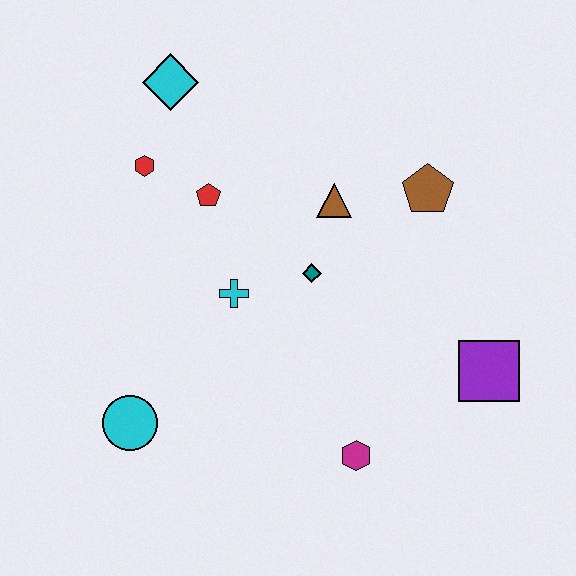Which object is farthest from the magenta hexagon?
The cyan diamond is farthest from the magenta hexagon.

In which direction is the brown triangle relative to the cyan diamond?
The brown triangle is to the right of the cyan diamond.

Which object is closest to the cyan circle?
The cyan cross is closest to the cyan circle.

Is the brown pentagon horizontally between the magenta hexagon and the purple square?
Yes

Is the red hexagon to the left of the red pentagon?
Yes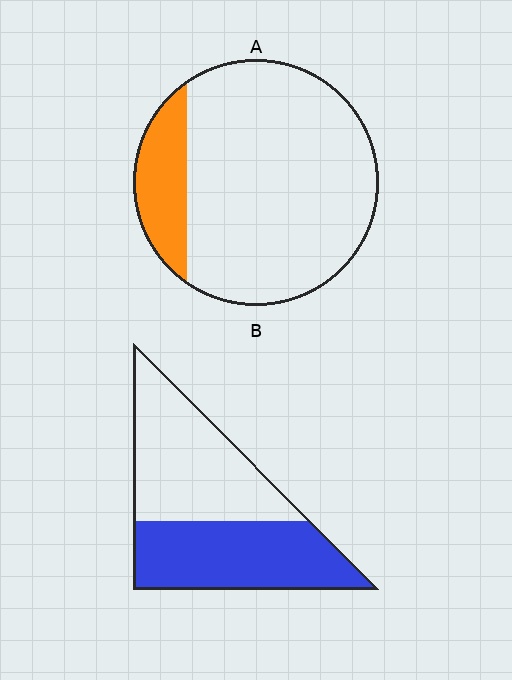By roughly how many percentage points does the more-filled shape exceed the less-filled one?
By roughly 30 percentage points (B over A).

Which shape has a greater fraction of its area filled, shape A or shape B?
Shape B.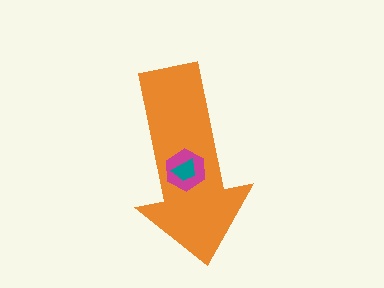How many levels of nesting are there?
3.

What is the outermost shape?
The orange arrow.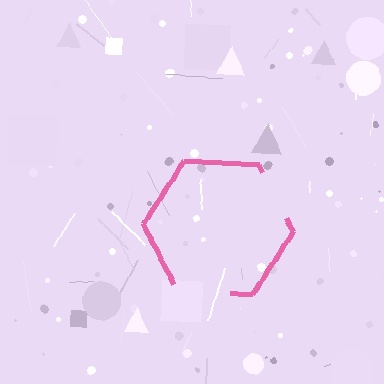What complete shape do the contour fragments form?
The contour fragments form a hexagon.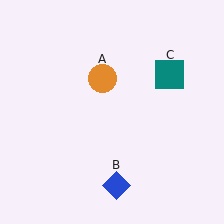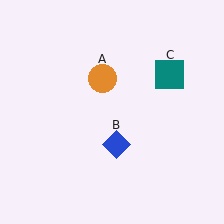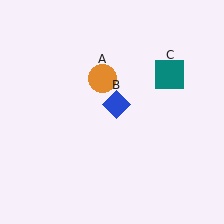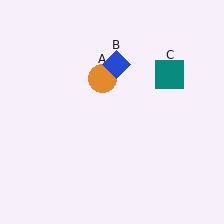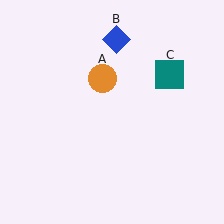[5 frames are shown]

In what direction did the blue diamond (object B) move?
The blue diamond (object B) moved up.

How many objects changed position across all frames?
1 object changed position: blue diamond (object B).